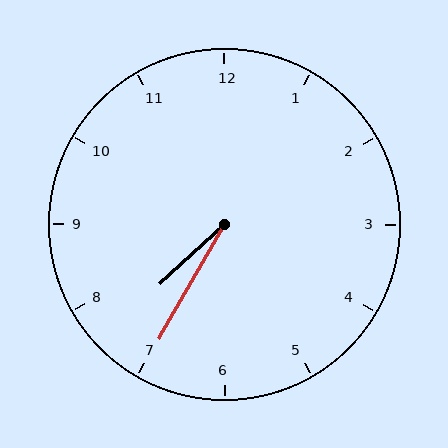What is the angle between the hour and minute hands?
Approximately 18 degrees.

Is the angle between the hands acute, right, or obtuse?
It is acute.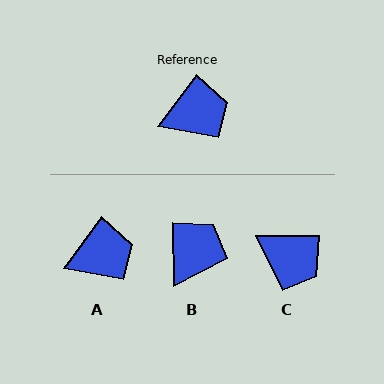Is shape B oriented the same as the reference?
No, it is off by about 38 degrees.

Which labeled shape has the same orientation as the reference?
A.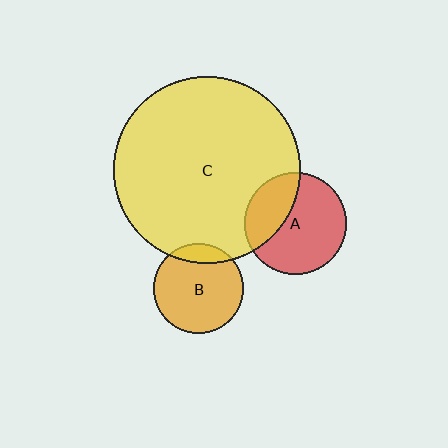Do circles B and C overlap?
Yes.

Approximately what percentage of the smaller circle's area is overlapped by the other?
Approximately 15%.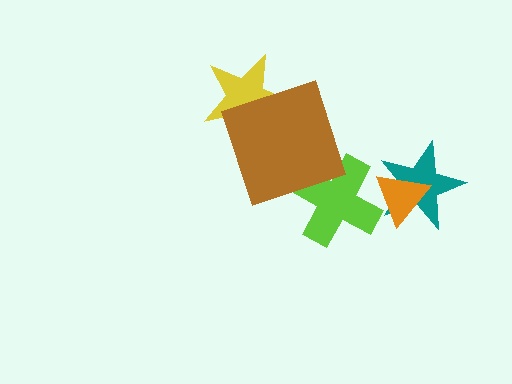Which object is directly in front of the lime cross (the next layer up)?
The orange triangle is directly in front of the lime cross.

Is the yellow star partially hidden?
Yes, it is partially covered by another shape.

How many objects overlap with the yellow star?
1 object overlaps with the yellow star.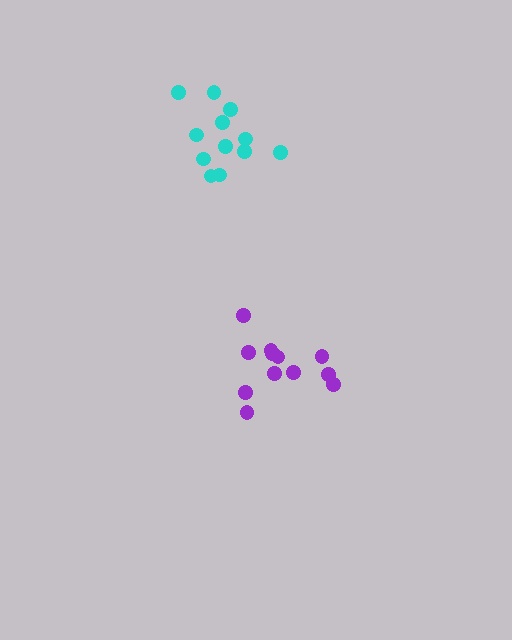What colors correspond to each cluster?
The clusters are colored: cyan, purple.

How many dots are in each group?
Group 1: 12 dots, Group 2: 12 dots (24 total).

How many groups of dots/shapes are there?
There are 2 groups.